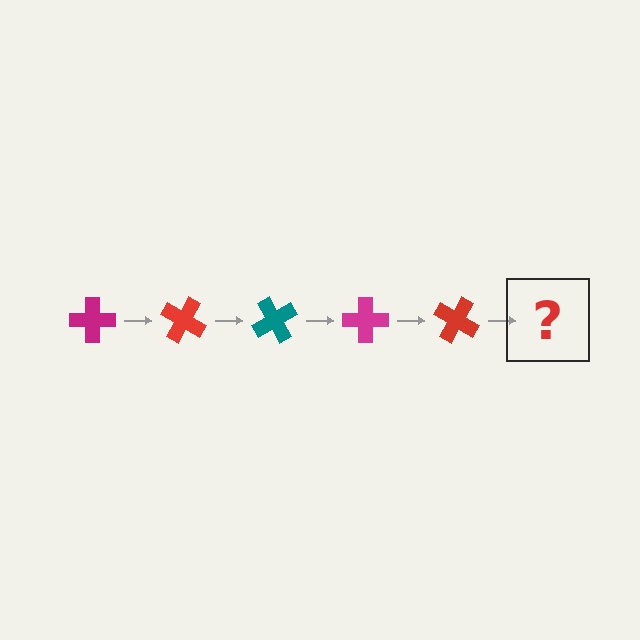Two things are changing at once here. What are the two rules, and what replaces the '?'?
The two rules are that it rotates 30 degrees each step and the color cycles through magenta, red, and teal. The '?' should be a teal cross, rotated 150 degrees from the start.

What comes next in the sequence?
The next element should be a teal cross, rotated 150 degrees from the start.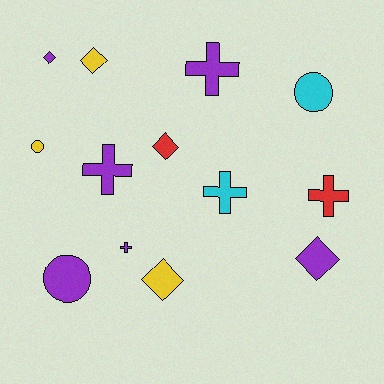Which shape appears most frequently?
Cross, with 5 objects.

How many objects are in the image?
There are 13 objects.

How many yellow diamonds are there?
There are 2 yellow diamonds.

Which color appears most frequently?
Purple, with 6 objects.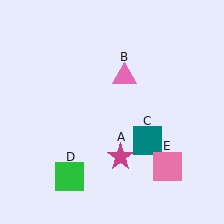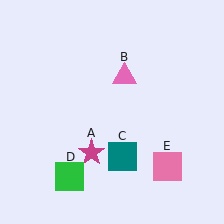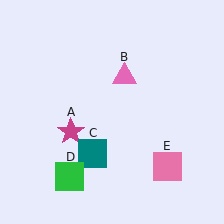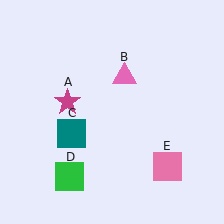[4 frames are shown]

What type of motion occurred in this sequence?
The magenta star (object A), teal square (object C) rotated clockwise around the center of the scene.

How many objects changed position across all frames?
2 objects changed position: magenta star (object A), teal square (object C).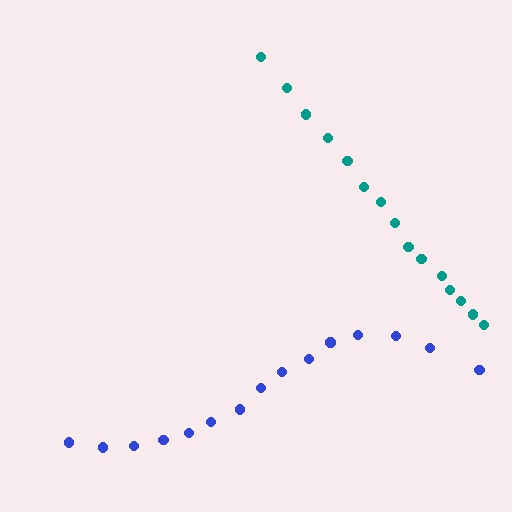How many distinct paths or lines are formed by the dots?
There are 2 distinct paths.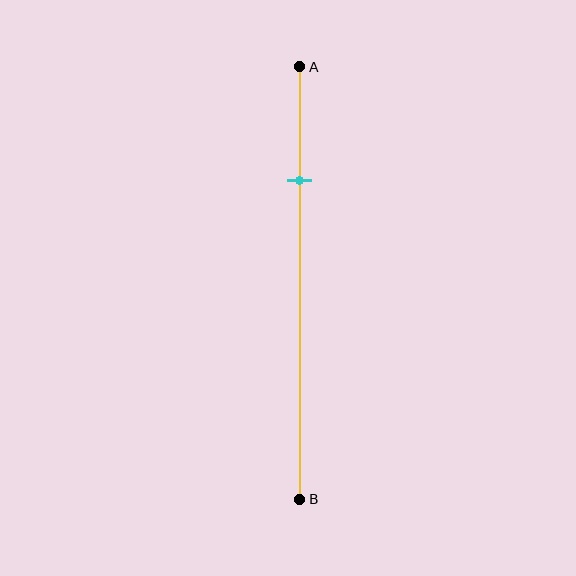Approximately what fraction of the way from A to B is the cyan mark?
The cyan mark is approximately 25% of the way from A to B.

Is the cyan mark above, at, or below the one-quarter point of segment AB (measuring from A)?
The cyan mark is approximately at the one-quarter point of segment AB.